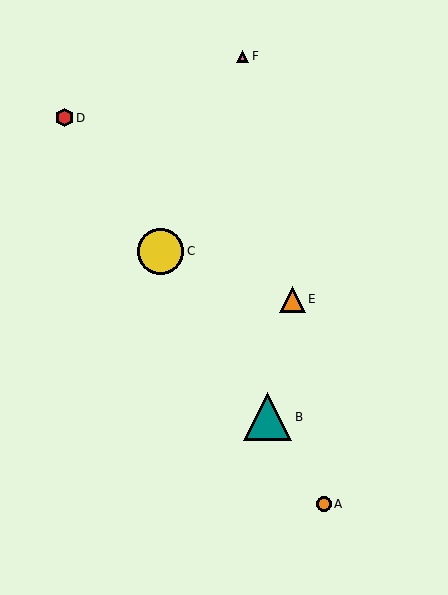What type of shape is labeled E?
Shape E is an orange triangle.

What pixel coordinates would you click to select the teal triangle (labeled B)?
Click at (268, 417) to select the teal triangle B.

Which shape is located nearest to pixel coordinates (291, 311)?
The orange triangle (labeled E) at (293, 299) is nearest to that location.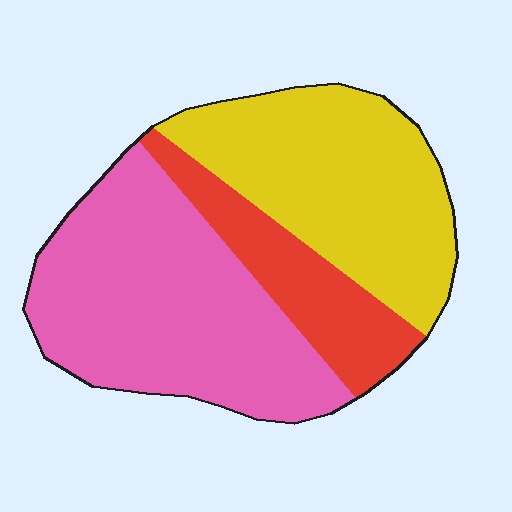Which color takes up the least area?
Red, at roughly 20%.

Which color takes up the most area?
Pink, at roughly 45%.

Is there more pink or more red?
Pink.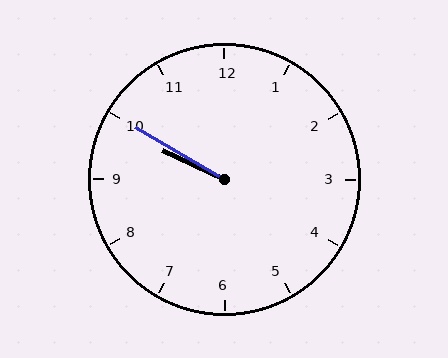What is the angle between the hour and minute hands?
Approximately 5 degrees.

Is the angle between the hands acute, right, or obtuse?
It is acute.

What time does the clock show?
9:50.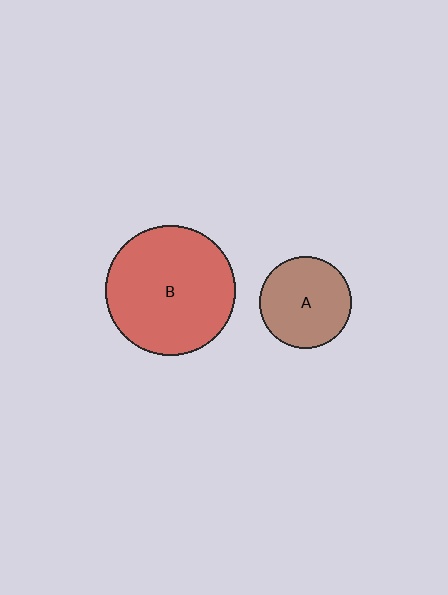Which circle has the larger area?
Circle B (red).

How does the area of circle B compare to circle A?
Approximately 2.0 times.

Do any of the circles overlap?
No, none of the circles overlap.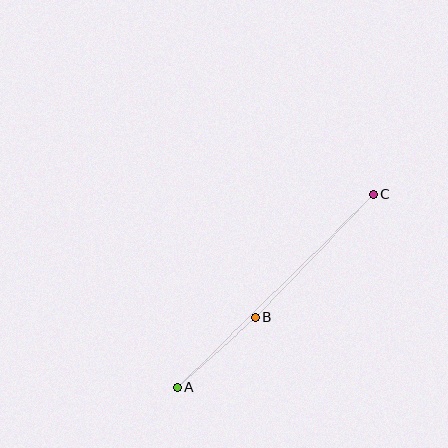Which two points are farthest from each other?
Points A and C are farthest from each other.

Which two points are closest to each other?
Points A and B are closest to each other.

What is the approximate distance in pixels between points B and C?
The distance between B and C is approximately 170 pixels.